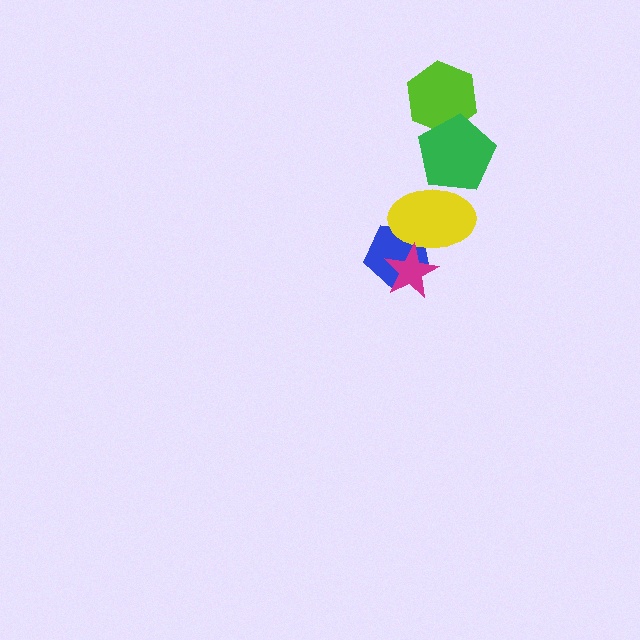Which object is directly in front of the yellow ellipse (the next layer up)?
The magenta star is directly in front of the yellow ellipse.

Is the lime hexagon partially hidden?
Yes, it is partially covered by another shape.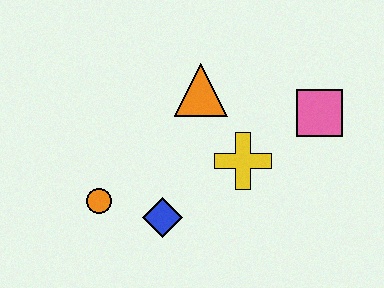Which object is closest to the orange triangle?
The yellow cross is closest to the orange triangle.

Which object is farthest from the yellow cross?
The orange circle is farthest from the yellow cross.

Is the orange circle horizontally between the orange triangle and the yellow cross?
No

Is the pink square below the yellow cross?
No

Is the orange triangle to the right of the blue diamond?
Yes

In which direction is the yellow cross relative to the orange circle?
The yellow cross is to the right of the orange circle.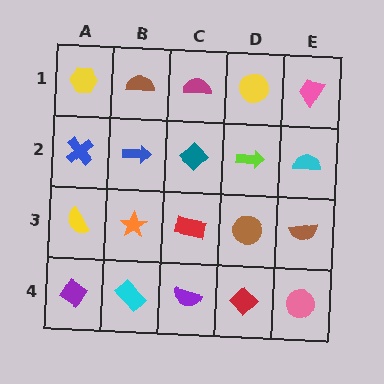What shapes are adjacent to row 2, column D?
A yellow circle (row 1, column D), a brown circle (row 3, column D), a teal diamond (row 2, column C), a cyan semicircle (row 2, column E).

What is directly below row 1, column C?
A teal diamond.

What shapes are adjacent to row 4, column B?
An orange star (row 3, column B), a purple diamond (row 4, column A), a purple semicircle (row 4, column C).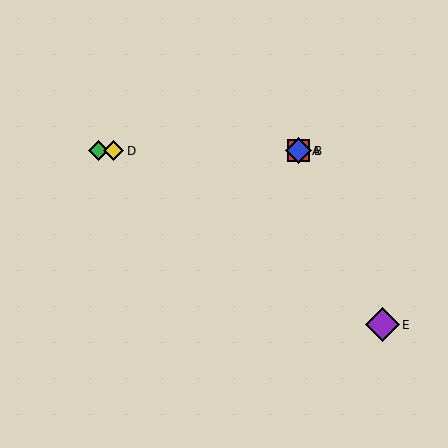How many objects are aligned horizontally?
4 objects (A, B, C, D) are aligned horizontally.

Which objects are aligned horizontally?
Objects A, B, C, D are aligned horizontally.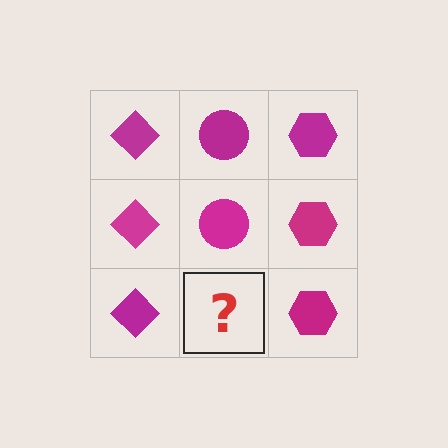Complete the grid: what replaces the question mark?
The question mark should be replaced with a magenta circle.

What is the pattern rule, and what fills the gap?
The rule is that each column has a consistent shape. The gap should be filled with a magenta circle.